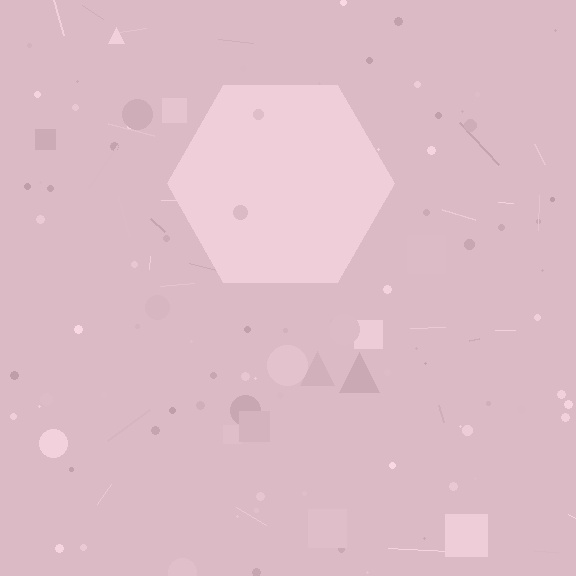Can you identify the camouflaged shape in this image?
The camouflaged shape is a hexagon.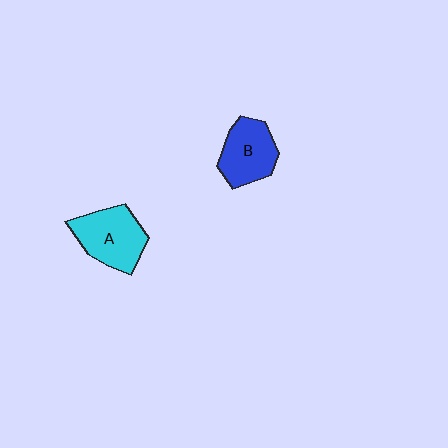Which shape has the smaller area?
Shape B (blue).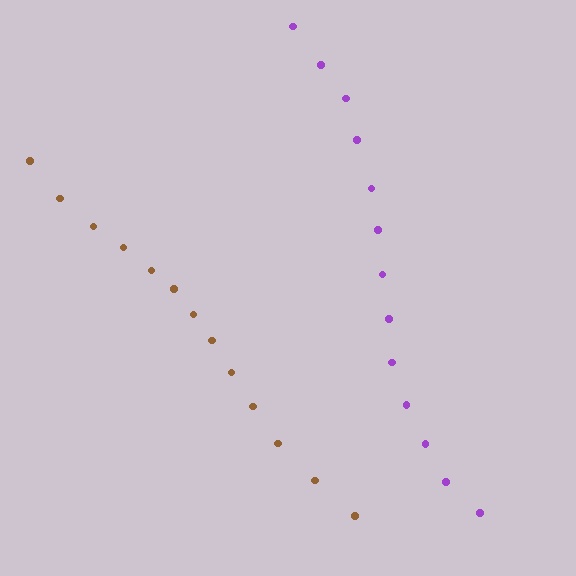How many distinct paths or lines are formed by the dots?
There are 2 distinct paths.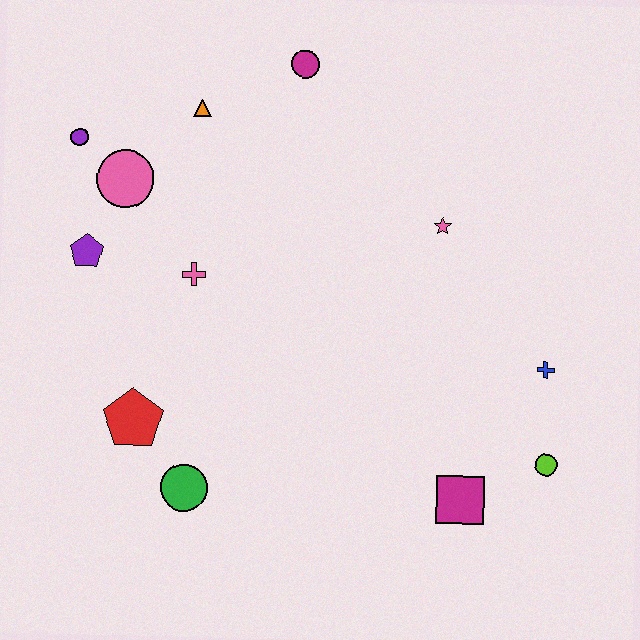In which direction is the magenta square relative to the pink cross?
The magenta square is to the right of the pink cross.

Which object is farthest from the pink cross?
The lime circle is farthest from the pink cross.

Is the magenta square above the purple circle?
No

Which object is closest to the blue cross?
The lime circle is closest to the blue cross.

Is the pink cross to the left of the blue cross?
Yes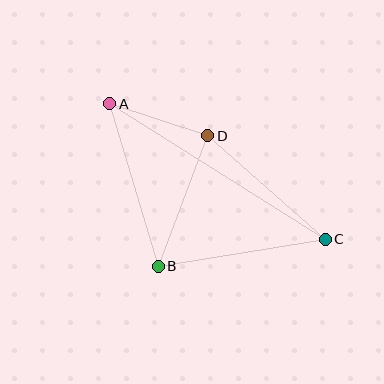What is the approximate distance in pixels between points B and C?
The distance between B and C is approximately 169 pixels.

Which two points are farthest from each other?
Points A and C are farthest from each other.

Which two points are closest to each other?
Points A and D are closest to each other.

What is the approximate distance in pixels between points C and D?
The distance between C and D is approximately 156 pixels.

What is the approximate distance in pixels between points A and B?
The distance between A and B is approximately 170 pixels.